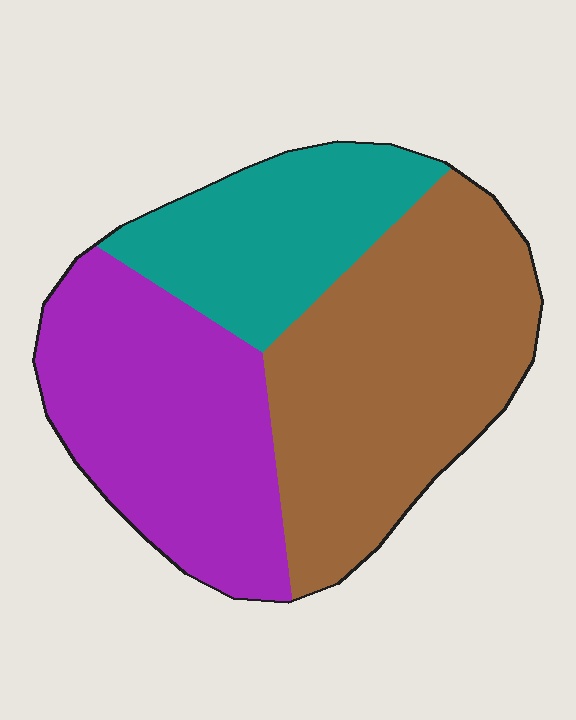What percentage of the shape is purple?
Purple takes up about one third (1/3) of the shape.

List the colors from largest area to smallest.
From largest to smallest: brown, purple, teal.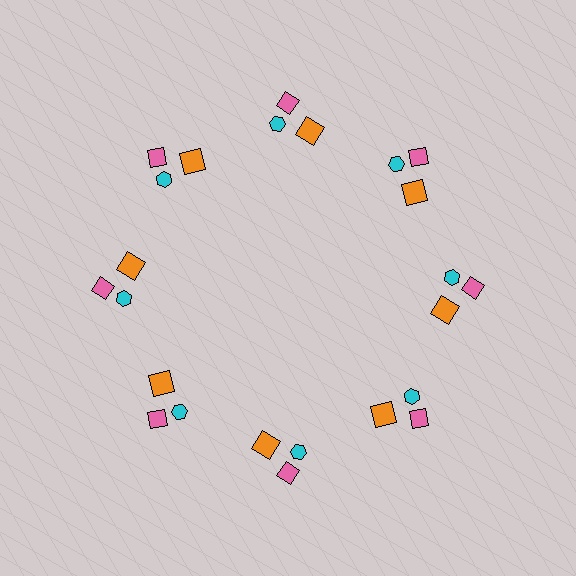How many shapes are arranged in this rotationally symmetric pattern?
There are 24 shapes, arranged in 8 groups of 3.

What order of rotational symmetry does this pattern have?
This pattern has 8-fold rotational symmetry.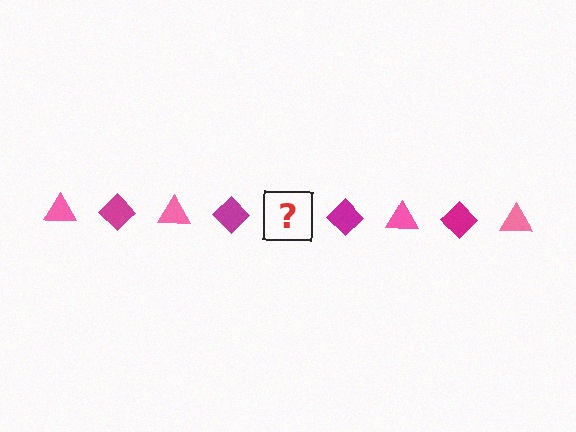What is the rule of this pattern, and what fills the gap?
The rule is that the pattern alternates between pink triangle and magenta diamond. The gap should be filled with a pink triangle.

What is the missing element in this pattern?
The missing element is a pink triangle.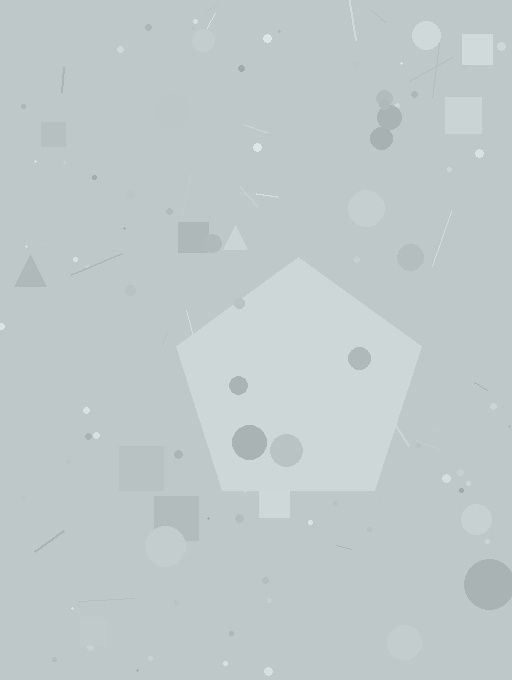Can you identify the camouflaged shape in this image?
The camouflaged shape is a pentagon.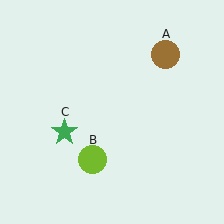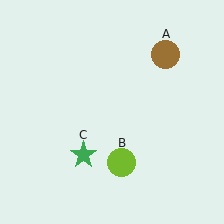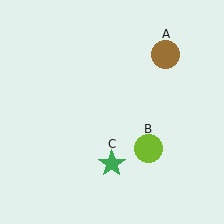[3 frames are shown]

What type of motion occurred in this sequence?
The lime circle (object B), green star (object C) rotated counterclockwise around the center of the scene.